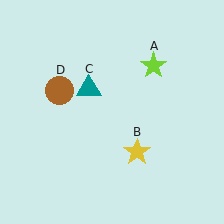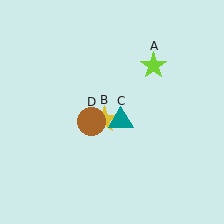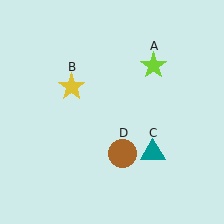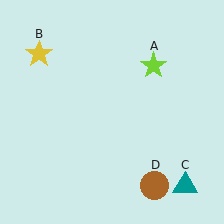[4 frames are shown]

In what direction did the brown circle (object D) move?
The brown circle (object D) moved down and to the right.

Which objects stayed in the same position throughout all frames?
Lime star (object A) remained stationary.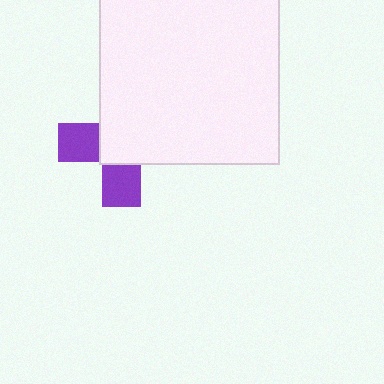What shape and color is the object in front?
The object in front is a white square.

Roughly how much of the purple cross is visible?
A small part of it is visible (roughly 39%).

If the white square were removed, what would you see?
You would see the complete purple cross.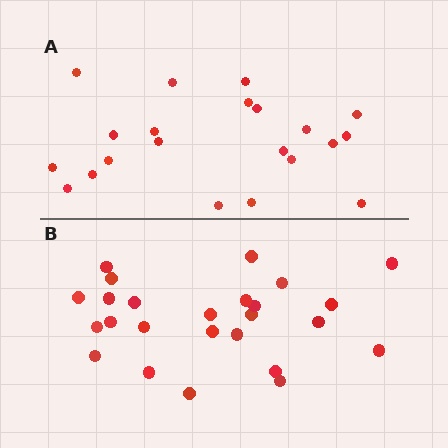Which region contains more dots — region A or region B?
Region B (the bottom region) has more dots.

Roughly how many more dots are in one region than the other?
Region B has about 4 more dots than region A.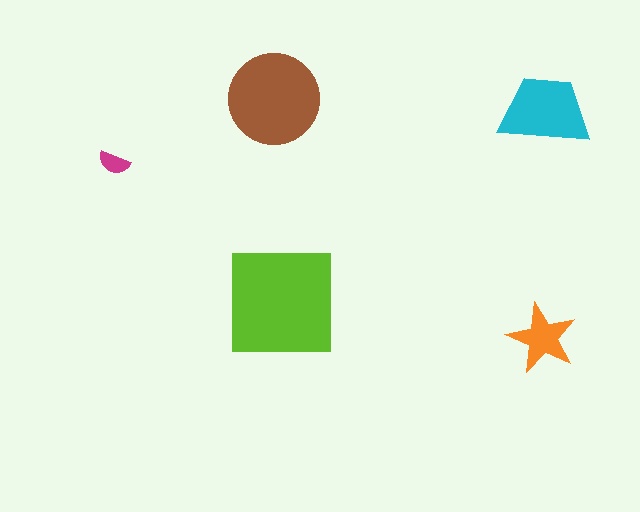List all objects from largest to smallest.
The lime square, the brown circle, the cyan trapezoid, the orange star, the magenta semicircle.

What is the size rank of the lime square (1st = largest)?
1st.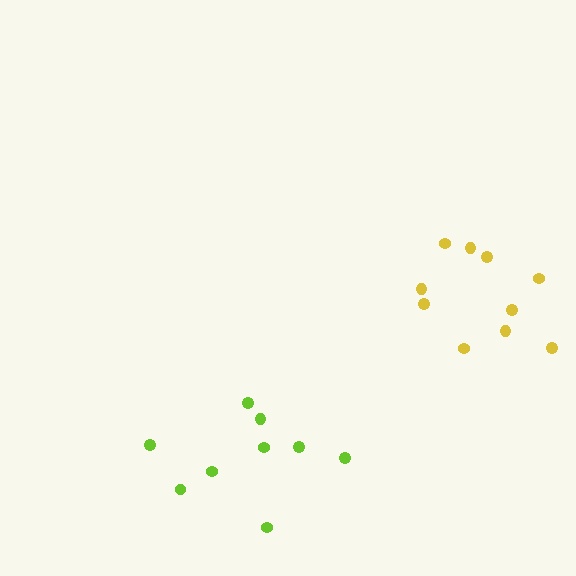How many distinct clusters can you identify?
There are 2 distinct clusters.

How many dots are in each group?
Group 1: 10 dots, Group 2: 9 dots (19 total).